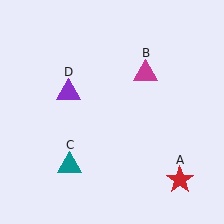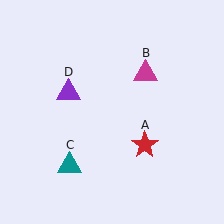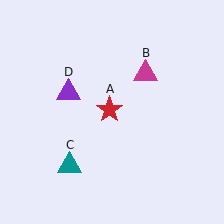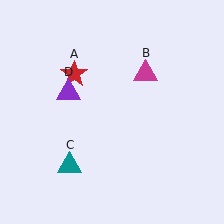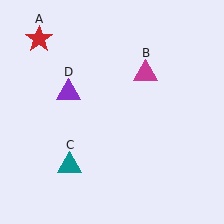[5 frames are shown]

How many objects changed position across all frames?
1 object changed position: red star (object A).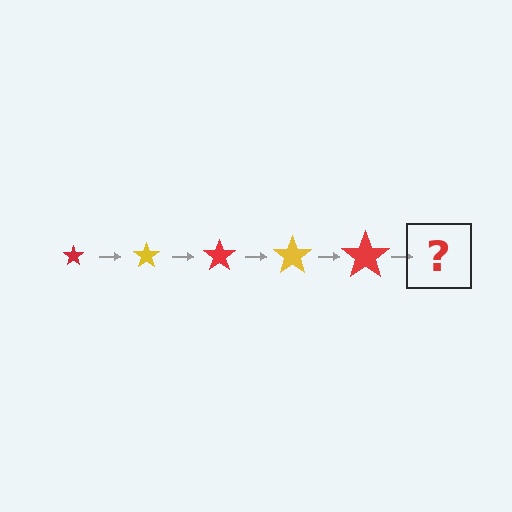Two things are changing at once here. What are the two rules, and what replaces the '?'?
The two rules are that the star grows larger each step and the color cycles through red and yellow. The '?' should be a yellow star, larger than the previous one.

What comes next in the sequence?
The next element should be a yellow star, larger than the previous one.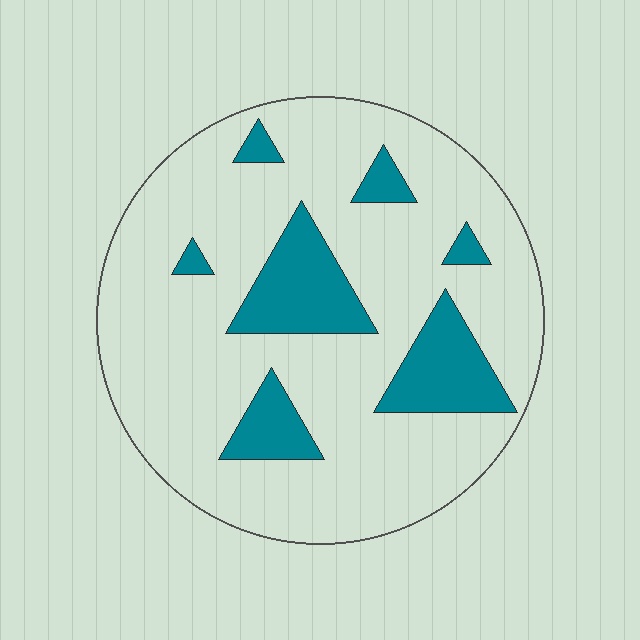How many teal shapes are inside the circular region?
7.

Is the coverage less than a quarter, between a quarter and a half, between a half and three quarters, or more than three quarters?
Less than a quarter.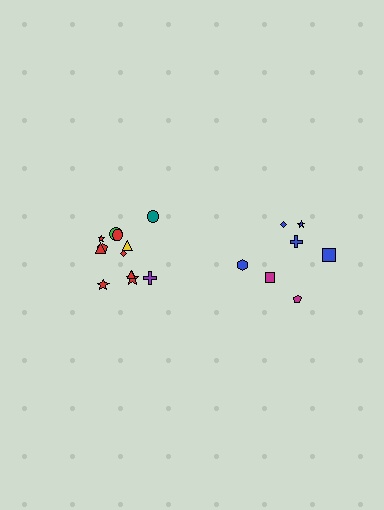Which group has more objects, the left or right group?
The left group.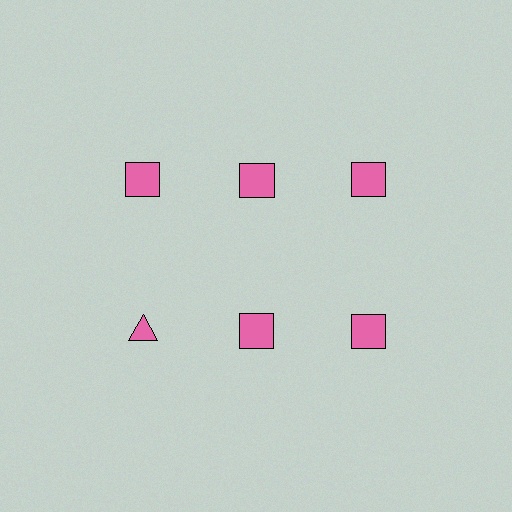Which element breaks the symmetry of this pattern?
The pink triangle in the second row, leftmost column breaks the symmetry. All other shapes are pink squares.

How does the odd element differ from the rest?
It has a different shape: triangle instead of square.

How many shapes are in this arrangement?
There are 6 shapes arranged in a grid pattern.